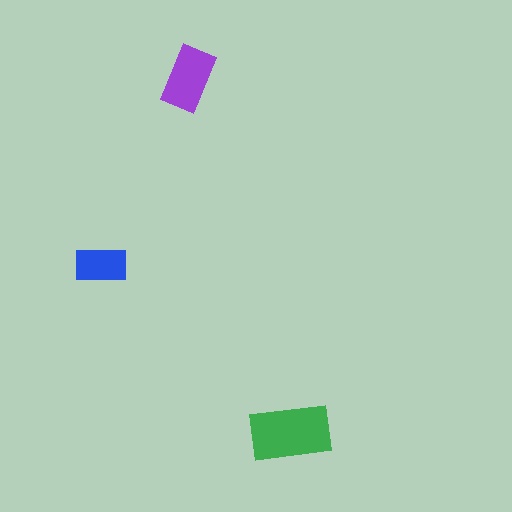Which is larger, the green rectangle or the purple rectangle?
The green one.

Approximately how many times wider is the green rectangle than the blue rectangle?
About 1.5 times wider.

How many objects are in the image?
There are 3 objects in the image.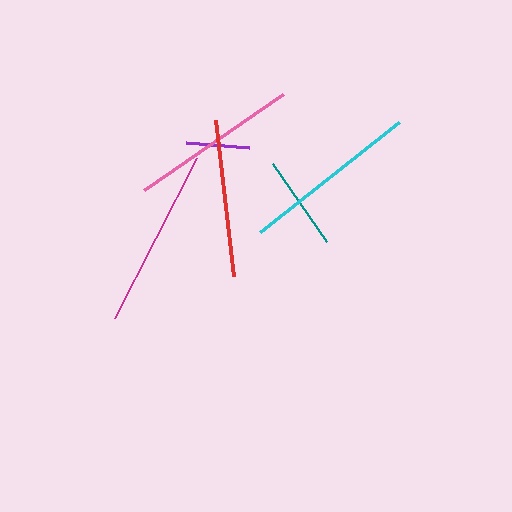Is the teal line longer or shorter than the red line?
The red line is longer than the teal line.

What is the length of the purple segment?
The purple segment is approximately 63 pixels long.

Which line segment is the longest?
The magenta line is the longest at approximately 180 pixels.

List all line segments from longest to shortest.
From longest to shortest: magenta, cyan, pink, red, teal, purple.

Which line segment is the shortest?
The purple line is the shortest at approximately 63 pixels.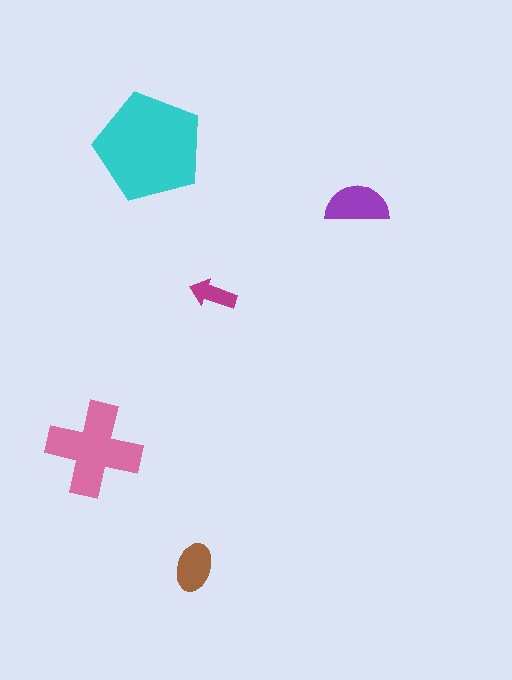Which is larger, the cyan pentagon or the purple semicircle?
The cyan pentagon.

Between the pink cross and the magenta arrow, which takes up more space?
The pink cross.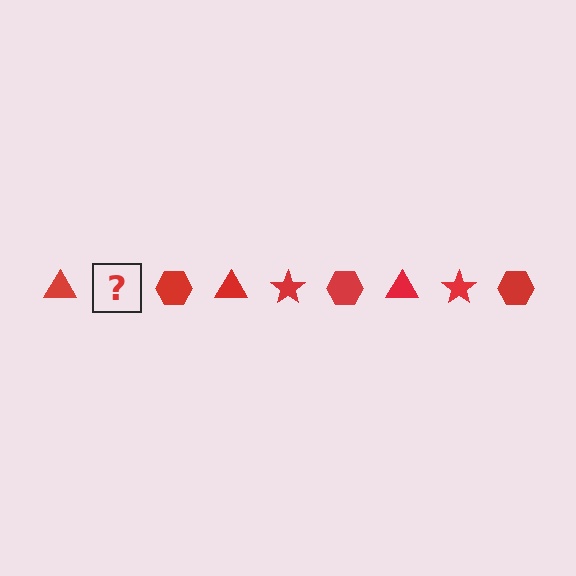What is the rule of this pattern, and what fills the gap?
The rule is that the pattern cycles through triangle, star, hexagon shapes in red. The gap should be filled with a red star.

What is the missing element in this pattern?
The missing element is a red star.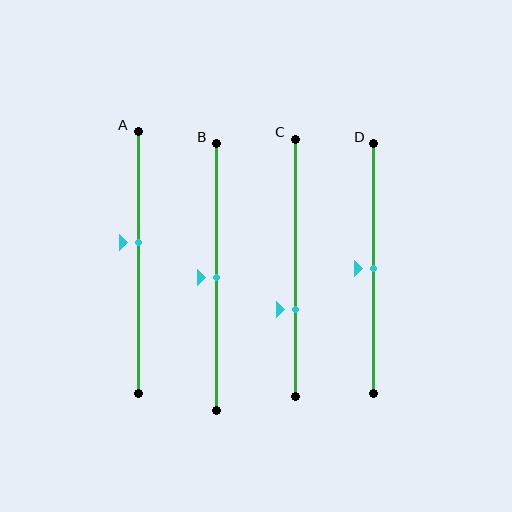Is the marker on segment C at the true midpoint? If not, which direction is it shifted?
No, the marker on segment C is shifted downward by about 16% of the segment length.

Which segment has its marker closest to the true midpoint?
Segment B has its marker closest to the true midpoint.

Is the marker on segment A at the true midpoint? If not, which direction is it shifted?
No, the marker on segment A is shifted upward by about 8% of the segment length.